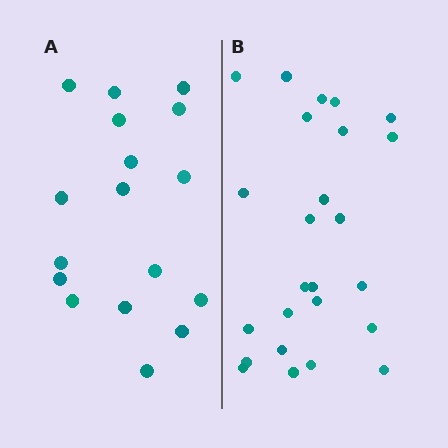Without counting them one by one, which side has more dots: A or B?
Region B (the right region) has more dots.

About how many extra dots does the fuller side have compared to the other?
Region B has roughly 8 or so more dots than region A.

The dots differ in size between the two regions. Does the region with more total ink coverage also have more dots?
No. Region A has more total ink coverage because its dots are larger, but region B actually contains more individual dots. Total area can be misleading — the number of items is what matters here.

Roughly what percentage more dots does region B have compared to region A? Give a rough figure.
About 45% more.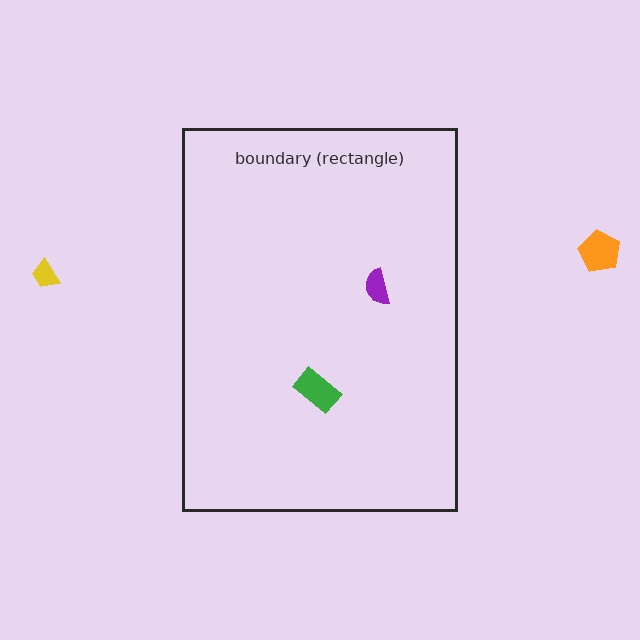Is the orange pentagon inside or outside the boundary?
Outside.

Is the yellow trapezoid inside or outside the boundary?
Outside.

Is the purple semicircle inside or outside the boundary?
Inside.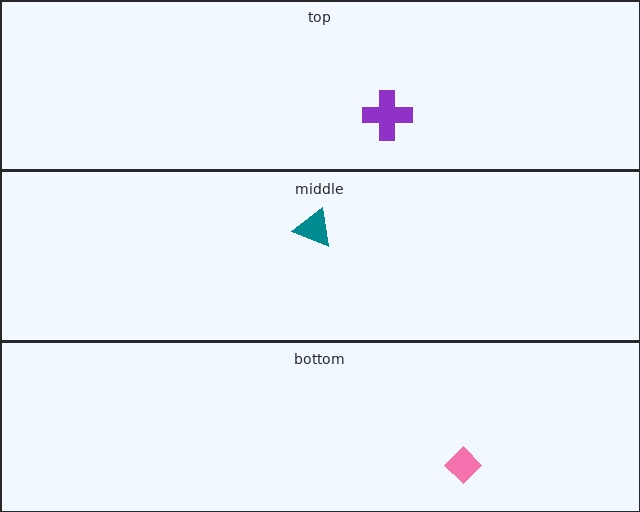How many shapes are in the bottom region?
1.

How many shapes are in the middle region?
1.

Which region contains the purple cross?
The top region.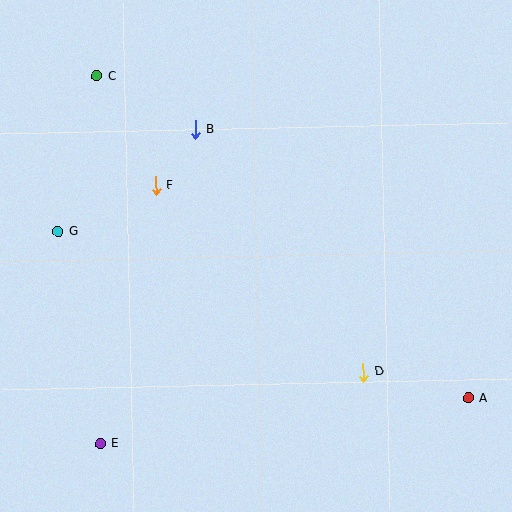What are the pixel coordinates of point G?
Point G is at (58, 231).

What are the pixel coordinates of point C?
Point C is at (97, 76).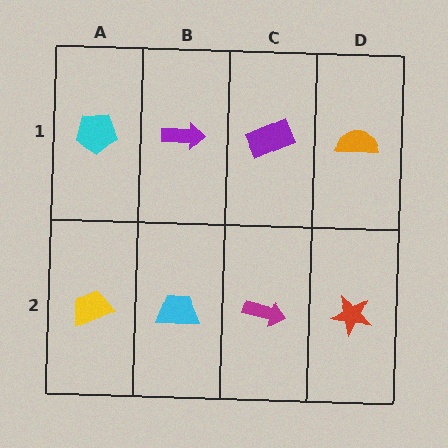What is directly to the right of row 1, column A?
A purple arrow.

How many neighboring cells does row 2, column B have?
3.